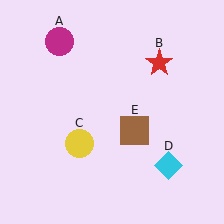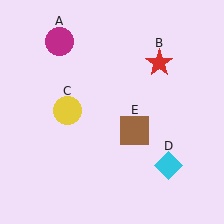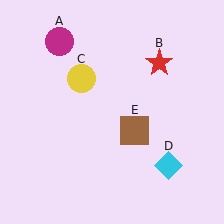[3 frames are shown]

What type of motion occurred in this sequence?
The yellow circle (object C) rotated clockwise around the center of the scene.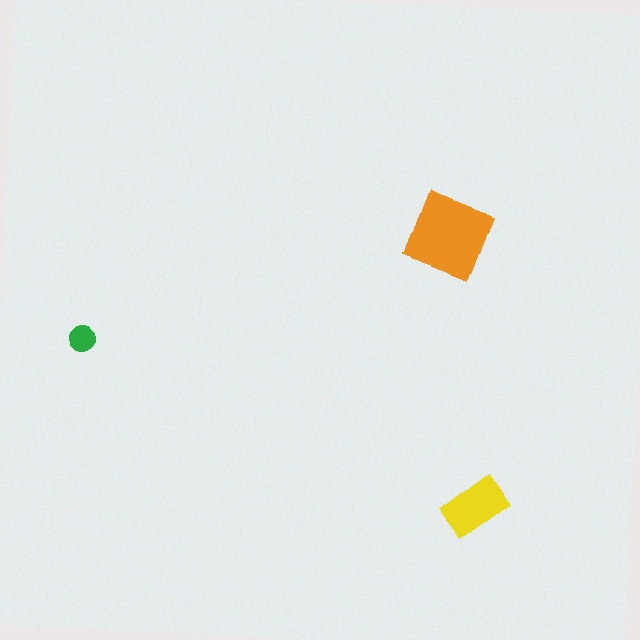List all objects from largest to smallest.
The orange square, the yellow rectangle, the green circle.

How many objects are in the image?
There are 3 objects in the image.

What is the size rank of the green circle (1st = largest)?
3rd.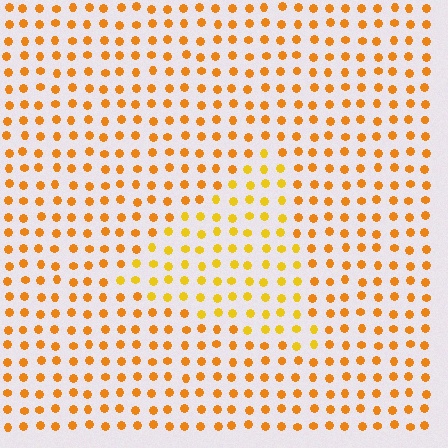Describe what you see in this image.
The image is filled with small orange elements in a uniform arrangement. A triangle-shaped region is visible where the elements are tinted to a slightly different hue, forming a subtle color boundary.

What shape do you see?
I see a triangle.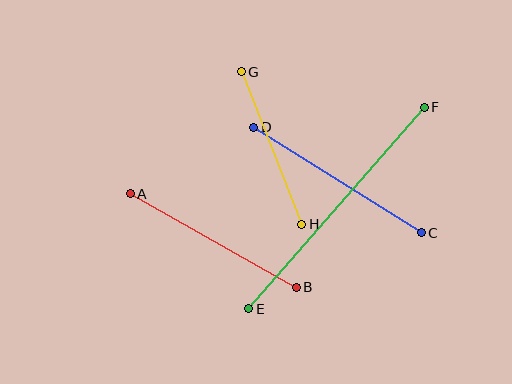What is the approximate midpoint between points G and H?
The midpoint is at approximately (272, 148) pixels.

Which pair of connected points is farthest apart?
Points E and F are farthest apart.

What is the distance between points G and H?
The distance is approximately 164 pixels.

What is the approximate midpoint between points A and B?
The midpoint is at approximately (213, 240) pixels.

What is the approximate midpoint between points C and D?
The midpoint is at approximately (338, 180) pixels.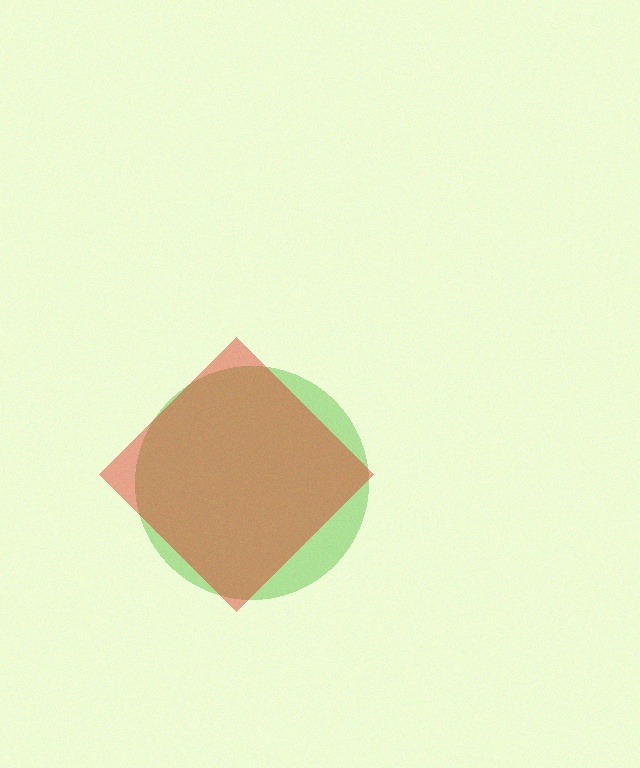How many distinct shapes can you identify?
There are 2 distinct shapes: a lime circle, a red diamond.